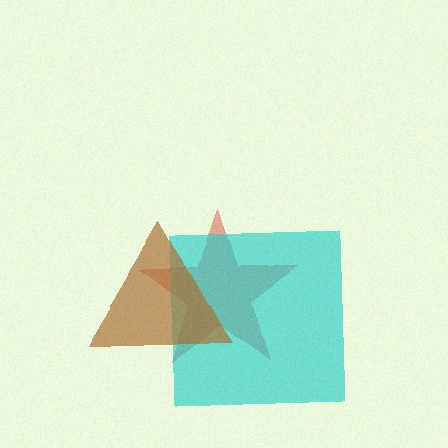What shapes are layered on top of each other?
The layered shapes are: a red star, a cyan square, a brown triangle.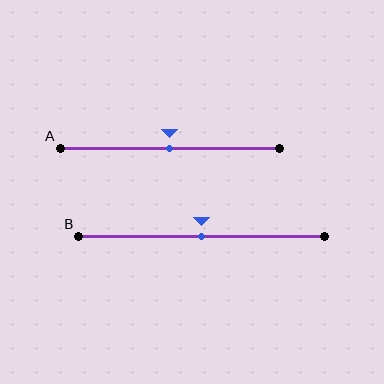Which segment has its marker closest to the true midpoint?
Segment A has its marker closest to the true midpoint.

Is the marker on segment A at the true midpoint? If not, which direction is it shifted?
Yes, the marker on segment A is at the true midpoint.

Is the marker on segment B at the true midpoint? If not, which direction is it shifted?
Yes, the marker on segment B is at the true midpoint.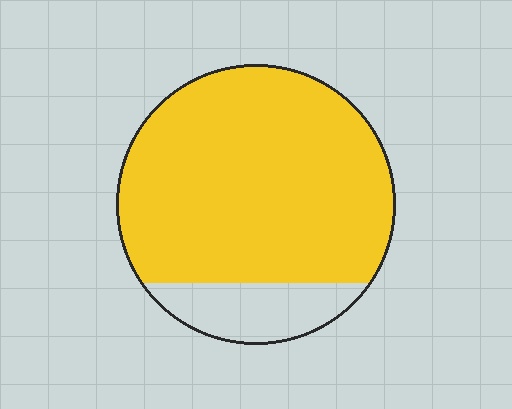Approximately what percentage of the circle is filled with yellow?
Approximately 85%.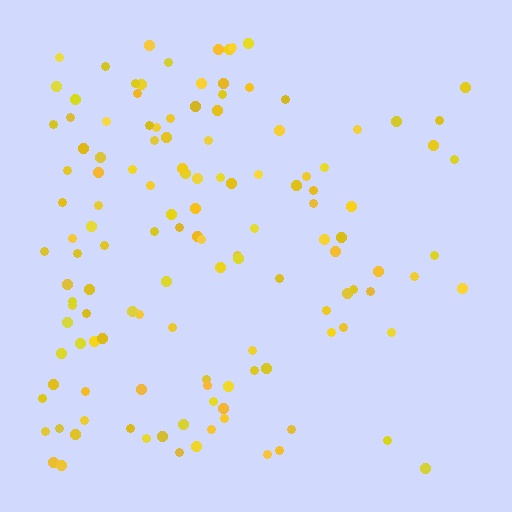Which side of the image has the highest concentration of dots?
The left.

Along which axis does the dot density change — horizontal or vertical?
Horizontal.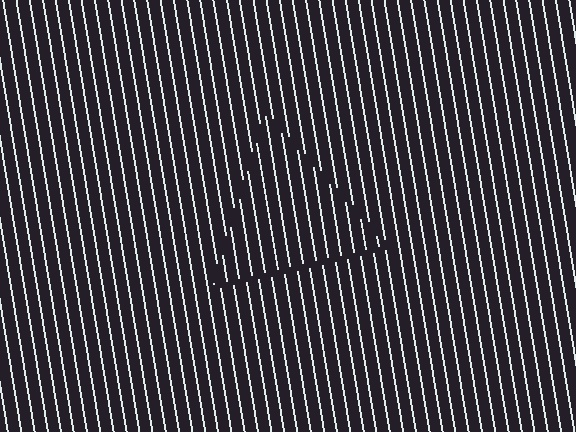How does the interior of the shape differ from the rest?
The interior of the shape contains the same grating, shifted by half a period — the contour is defined by the phase discontinuity where line-ends from the inner and outer gratings abut.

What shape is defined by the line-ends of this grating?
An illusory triangle. The interior of the shape contains the same grating, shifted by half a period — the contour is defined by the phase discontinuity where line-ends from the inner and outer gratings abut.